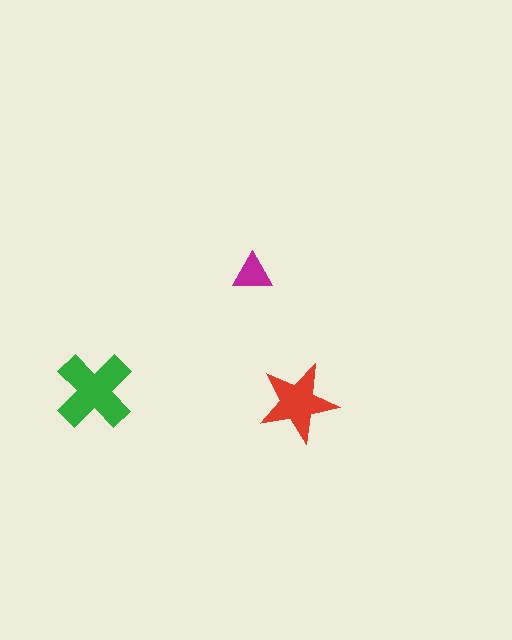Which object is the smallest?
The magenta triangle.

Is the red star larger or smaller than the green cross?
Smaller.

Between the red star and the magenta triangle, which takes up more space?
The red star.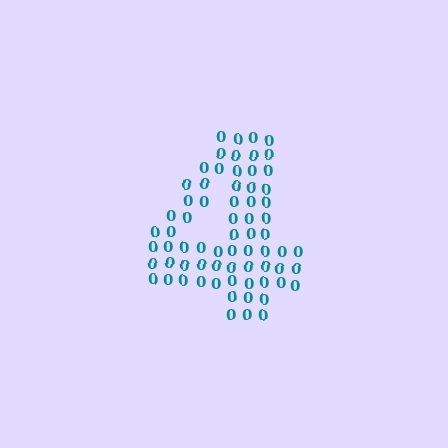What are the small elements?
The small elements are digit 0's.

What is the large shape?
The large shape is the digit 4.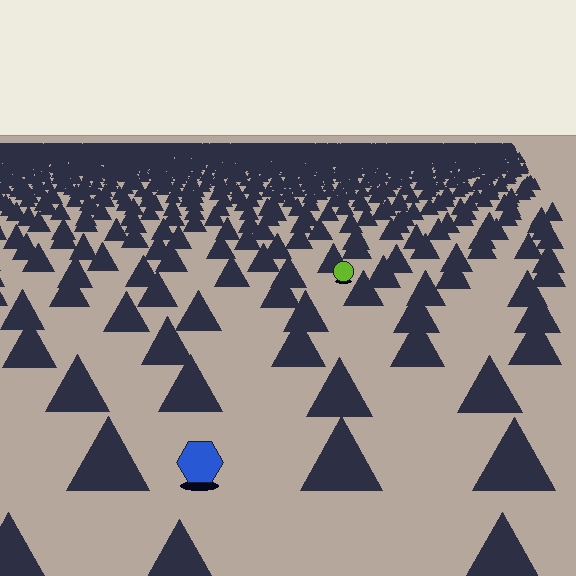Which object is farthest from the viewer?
The lime circle is farthest from the viewer. It appears smaller and the ground texture around it is denser.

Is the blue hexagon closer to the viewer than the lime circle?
Yes. The blue hexagon is closer — you can tell from the texture gradient: the ground texture is coarser near it.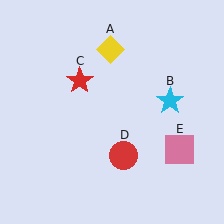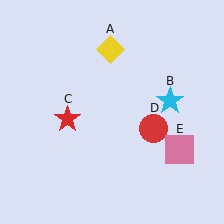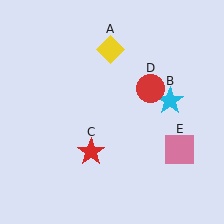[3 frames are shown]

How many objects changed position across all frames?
2 objects changed position: red star (object C), red circle (object D).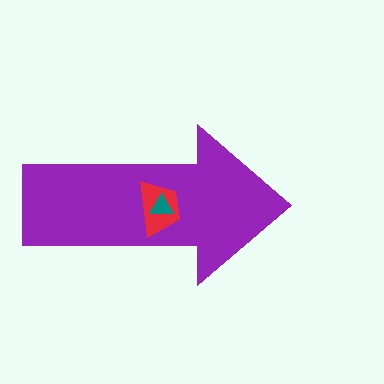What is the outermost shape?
The purple arrow.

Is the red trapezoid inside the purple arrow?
Yes.